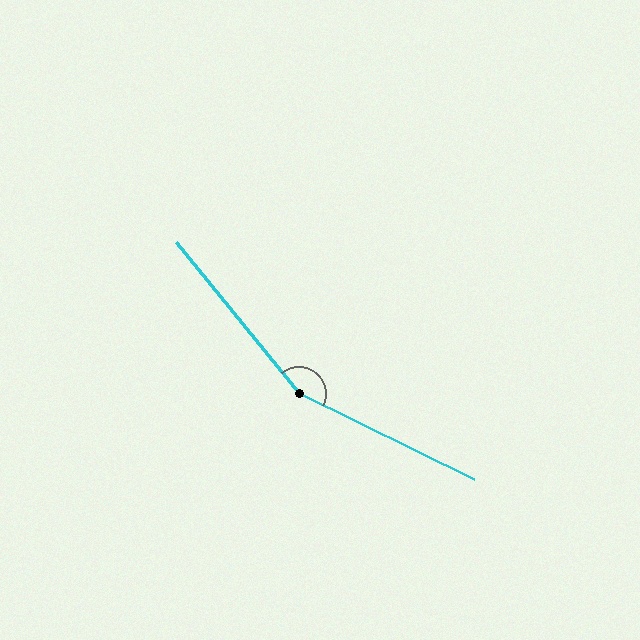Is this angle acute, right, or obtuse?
It is obtuse.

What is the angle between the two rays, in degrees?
Approximately 155 degrees.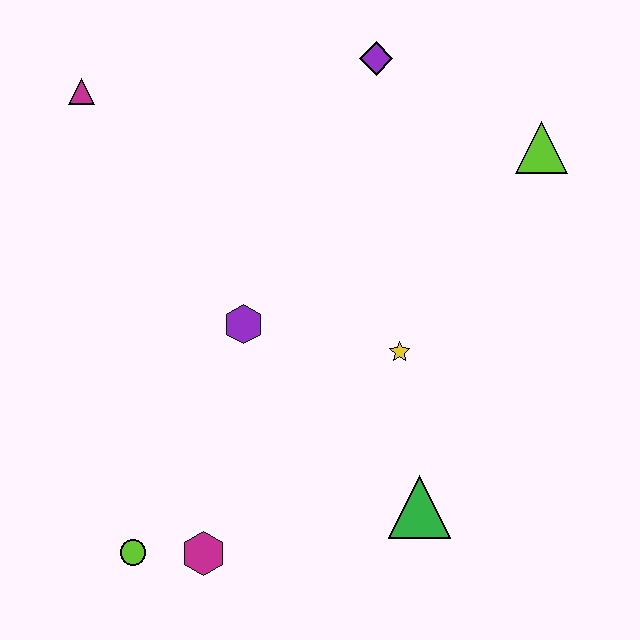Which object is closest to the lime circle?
The magenta hexagon is closest to the lime circle.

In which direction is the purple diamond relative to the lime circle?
The purple diamond is above the lime circle.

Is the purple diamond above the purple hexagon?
Yes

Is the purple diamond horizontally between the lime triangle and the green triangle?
No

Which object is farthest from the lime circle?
The lime triangle is farthest from the lime circle.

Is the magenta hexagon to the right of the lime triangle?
No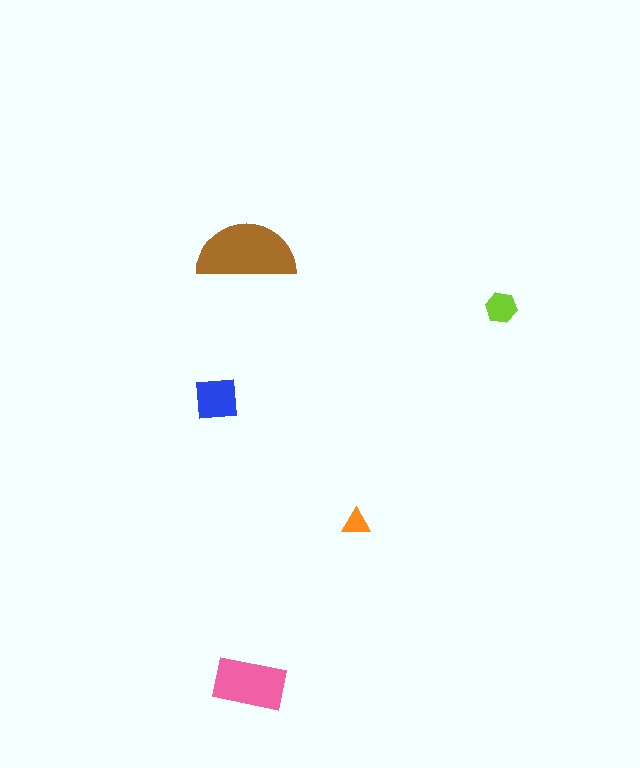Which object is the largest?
The brown semicircle.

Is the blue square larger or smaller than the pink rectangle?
Smaller.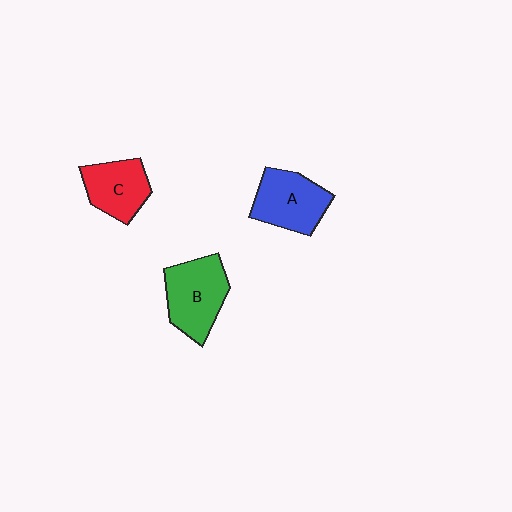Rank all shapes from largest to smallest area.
From largest to smallest: B (green), A (blue), C (red).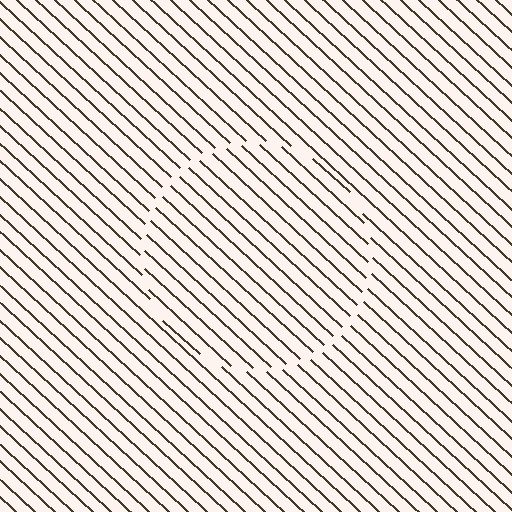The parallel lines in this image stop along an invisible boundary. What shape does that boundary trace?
An illusory circle. The interior of the shape contains the same grating, shifted by half a period — the contour is defined by the phase discontinuity where line-ends from the inner and outer gratings abut.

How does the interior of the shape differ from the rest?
The interior of the shape contains the same grating, shifted by half a period — the contour is defined by the phase discontinuity where line-ends from the inner and outer gratings abut.